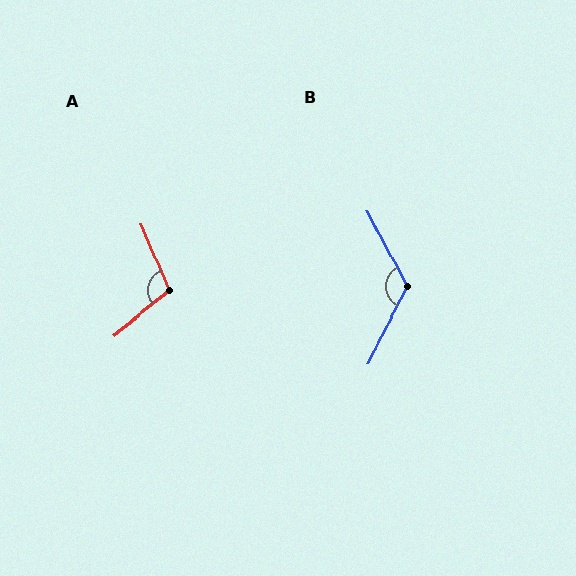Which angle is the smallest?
A, at approximately 106 degrees.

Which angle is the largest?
B, at approximately 125 degrees.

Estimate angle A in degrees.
Approximately 106 degrees.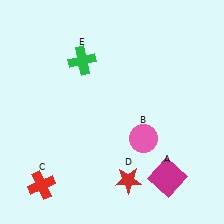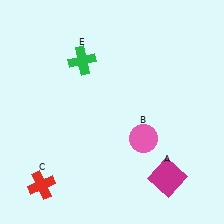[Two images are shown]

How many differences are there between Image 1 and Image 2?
There is 1 difference between the two images.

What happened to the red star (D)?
The red star (D) was removed in Image 2. It was in the bottom-right area of Image 1.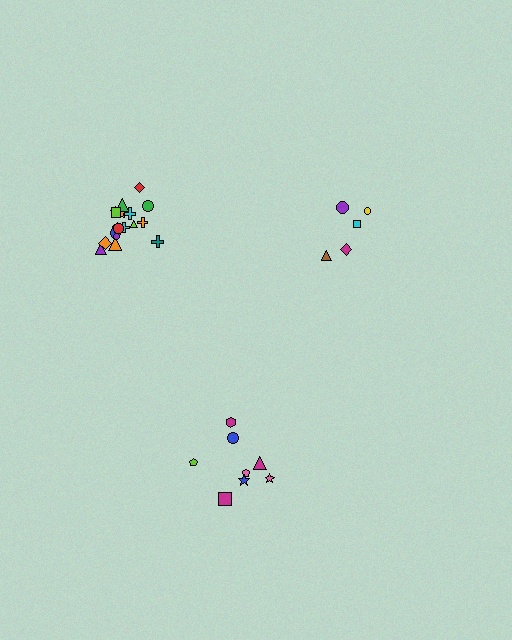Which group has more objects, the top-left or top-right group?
The top-left group.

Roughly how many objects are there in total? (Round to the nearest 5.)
Roughly 30 objects in total.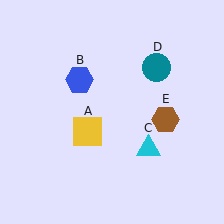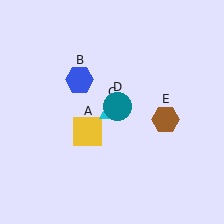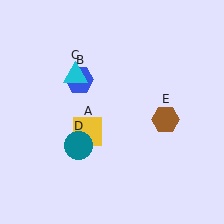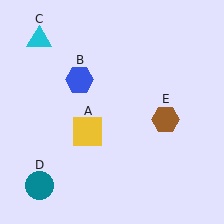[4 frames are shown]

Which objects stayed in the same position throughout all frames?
Yellow square (object A) and blue hexagon (object B) and brown hexagon (object E) remained stationary.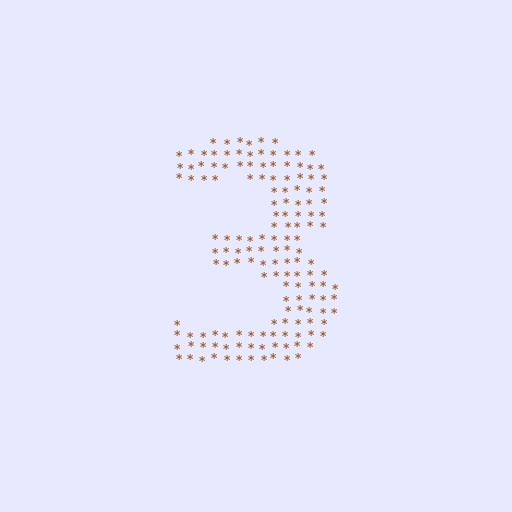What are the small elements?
The small elements are asterisks.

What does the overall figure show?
The overall figure shows the digit 3.